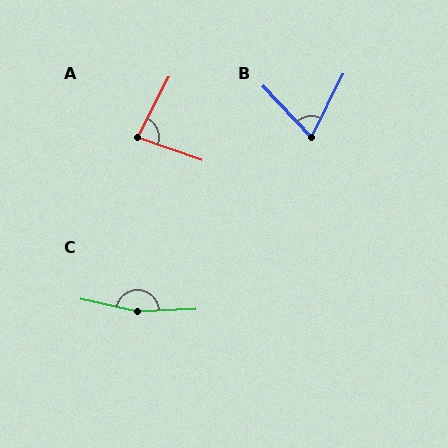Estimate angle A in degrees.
Approximately 82 degrees.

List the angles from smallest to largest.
B (69°), A (82°), C (165°).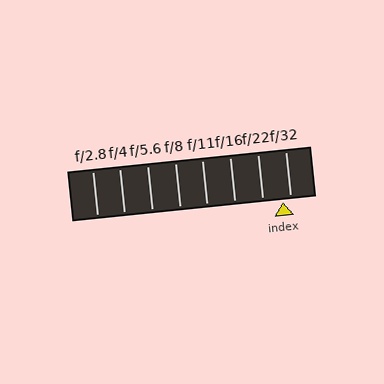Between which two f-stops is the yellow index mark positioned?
The index mark is between f/22 and f/32.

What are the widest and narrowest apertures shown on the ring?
The widest aperture shown is f/2.8 and the narrowest is f/32.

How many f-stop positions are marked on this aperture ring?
There are 8 f-stop positions marked.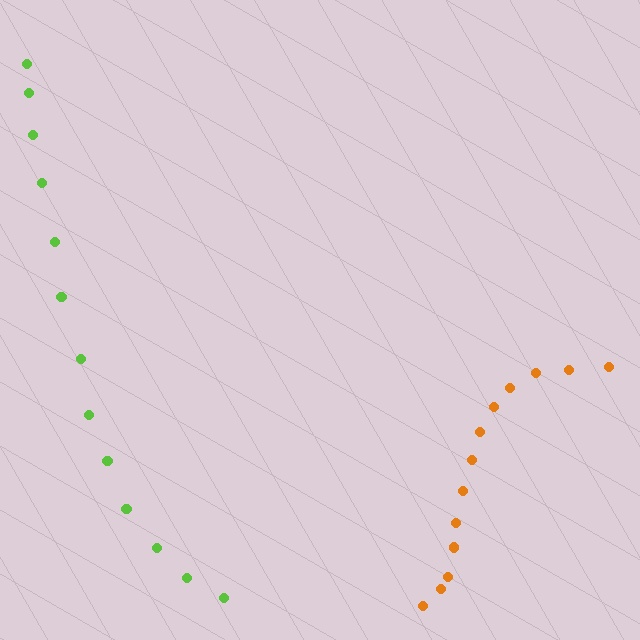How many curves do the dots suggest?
There are 2 distinct paths.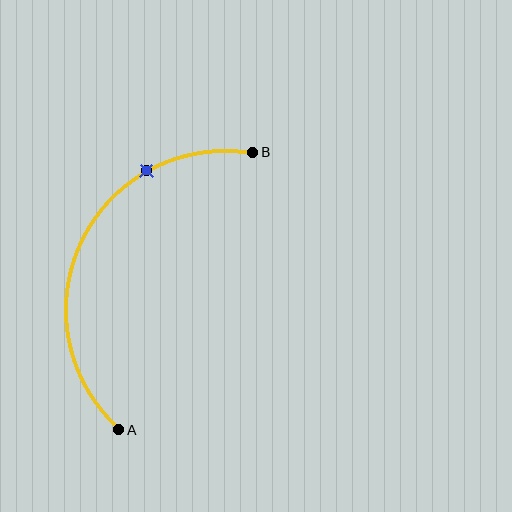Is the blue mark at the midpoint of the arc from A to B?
No. The blue mark lies on the arc but is closer to endpoint B. The arc midpoint would be at the point on the curve equidistant along the arc from both A and B.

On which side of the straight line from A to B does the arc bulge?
The arc bulges to the left of the straight line connecting A and B.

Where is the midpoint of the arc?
The arc midpoint is the point on the curve farthest from the straight line joining A and B. It sits to the left of that line.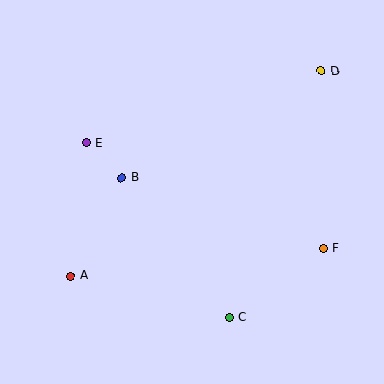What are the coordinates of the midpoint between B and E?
The midpoint between B and E is at (104, 160).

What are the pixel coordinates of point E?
Point E is at (86, 143).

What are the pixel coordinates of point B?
Point B is at (121, 178).